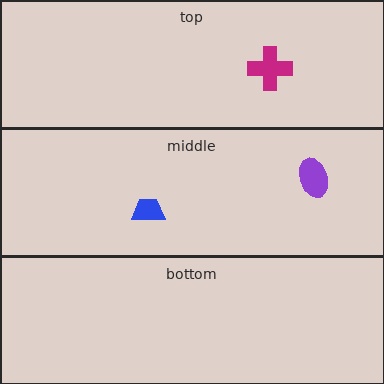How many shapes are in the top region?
1.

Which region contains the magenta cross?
The top region.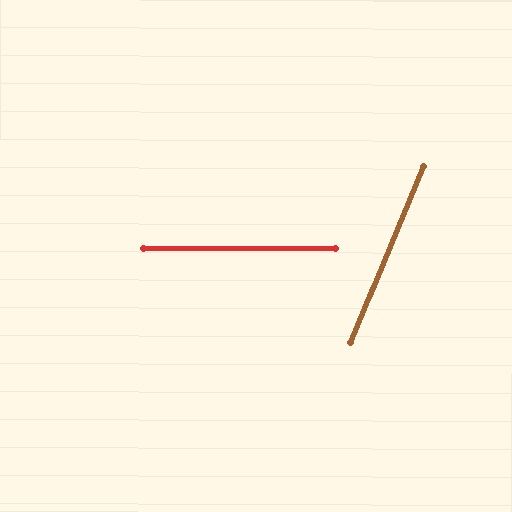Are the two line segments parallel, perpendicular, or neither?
Neither parallel nor perpendicular — they differ by about 67°.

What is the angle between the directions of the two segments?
Approximately 67 degrees.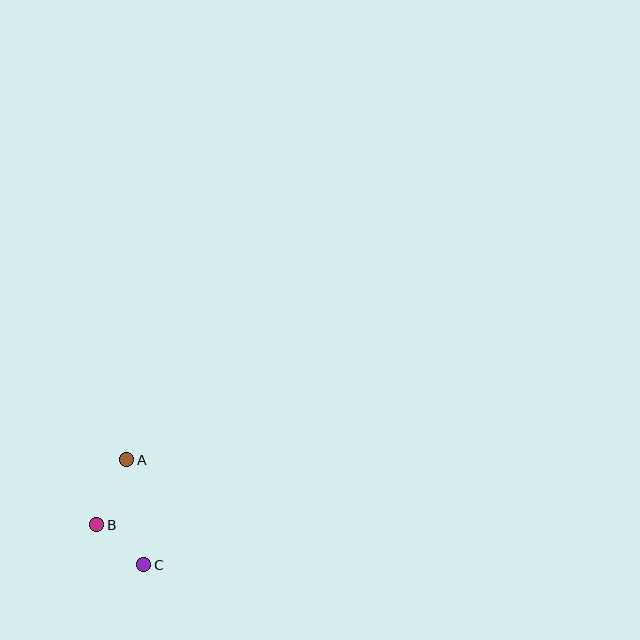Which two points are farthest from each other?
Points A and C are farthest from each other.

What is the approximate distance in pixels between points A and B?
The distance between A and B is approximately 72 pixels.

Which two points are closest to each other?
Points B and C are closest to each other.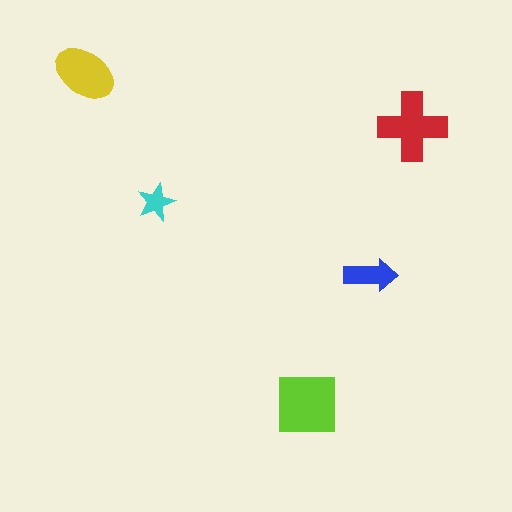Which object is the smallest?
The cyan star.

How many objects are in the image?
There are 5 objects in the image.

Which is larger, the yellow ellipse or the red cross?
The red cross.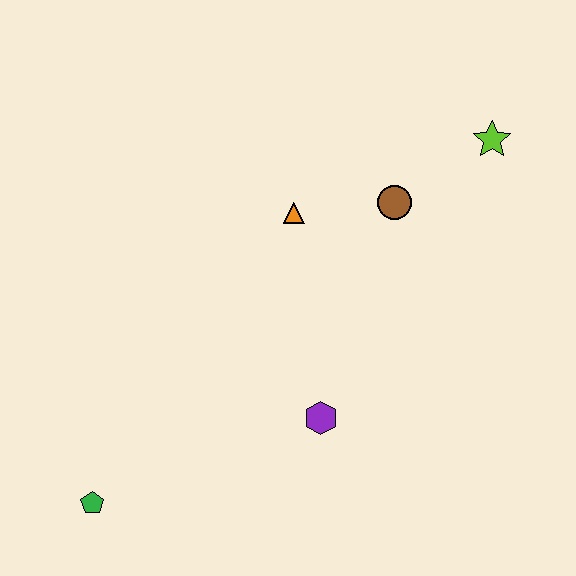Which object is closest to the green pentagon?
The purple hexagon is closest to the green pentagon.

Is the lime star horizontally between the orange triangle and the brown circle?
No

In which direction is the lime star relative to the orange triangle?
The lime star is to the right of the orange triangle.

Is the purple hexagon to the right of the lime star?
No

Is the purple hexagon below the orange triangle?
Yes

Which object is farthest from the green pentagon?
The lime star is farthest from the green pentagon.